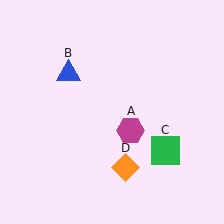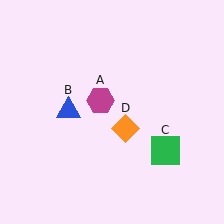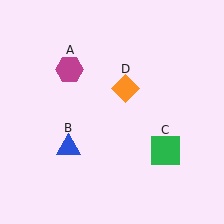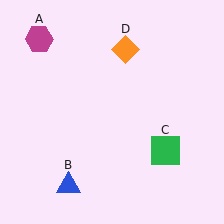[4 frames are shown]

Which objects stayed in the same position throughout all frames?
Green square (object C) remained stationary.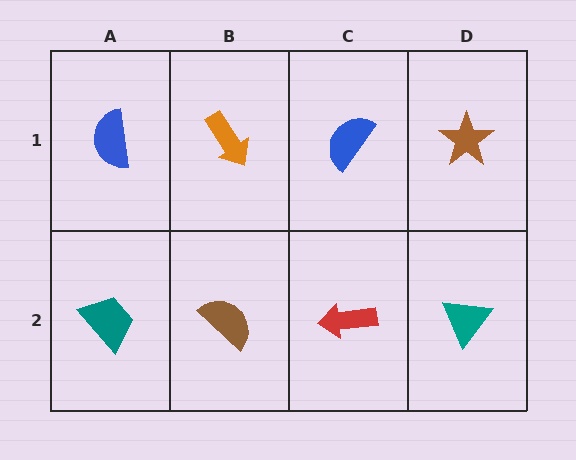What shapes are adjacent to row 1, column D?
A teal triangle (row 2, column D), a blue semicircle (row 1, column C).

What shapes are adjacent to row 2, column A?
A blue semicircle (row 1, column A), a brown semicircle (row 2, column B).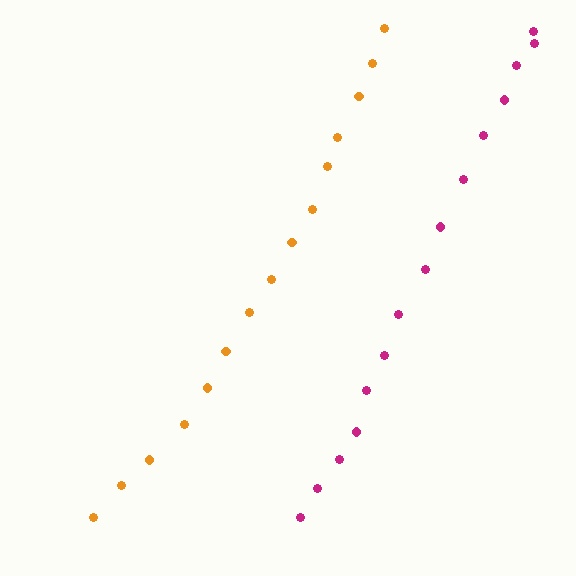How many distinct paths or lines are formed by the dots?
There are 2 distinct paths.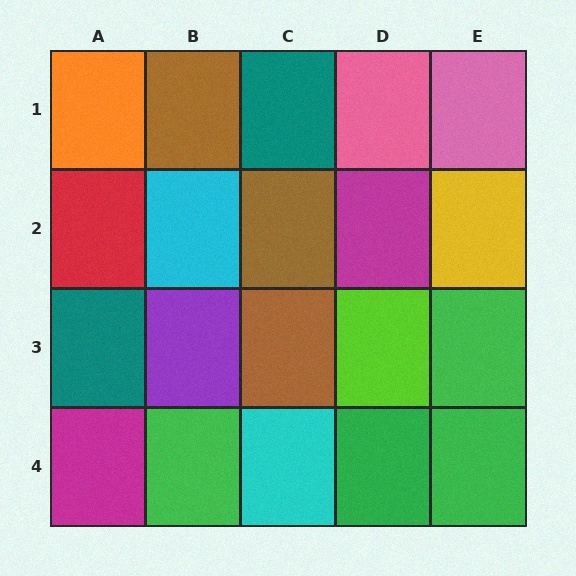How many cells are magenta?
2 cells are magenta.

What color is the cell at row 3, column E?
Green.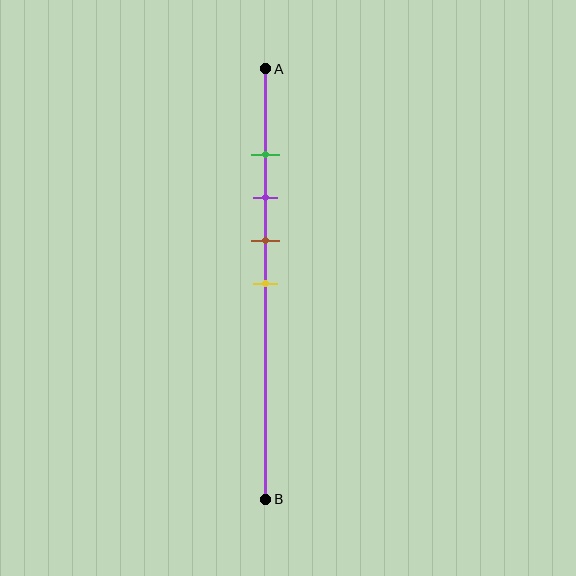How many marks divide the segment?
There are 4 marks dividing the segment.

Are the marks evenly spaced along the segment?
Yes, the marks are approximately evenly spaced.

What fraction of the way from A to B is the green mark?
The green mark is approximately 20% (0.2) of the way from A to B.